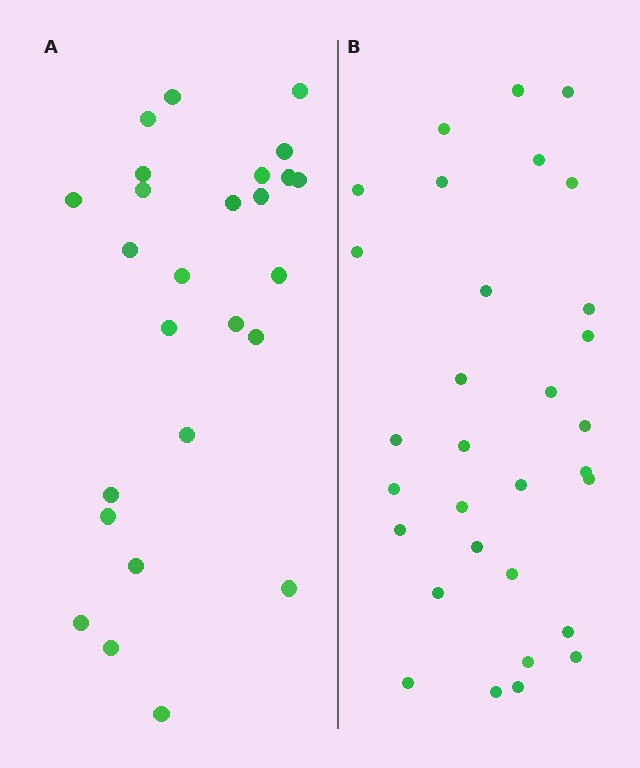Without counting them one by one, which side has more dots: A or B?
Region B (the right region) has more dots.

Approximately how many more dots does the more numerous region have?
Region B has about 5 more dots than region A.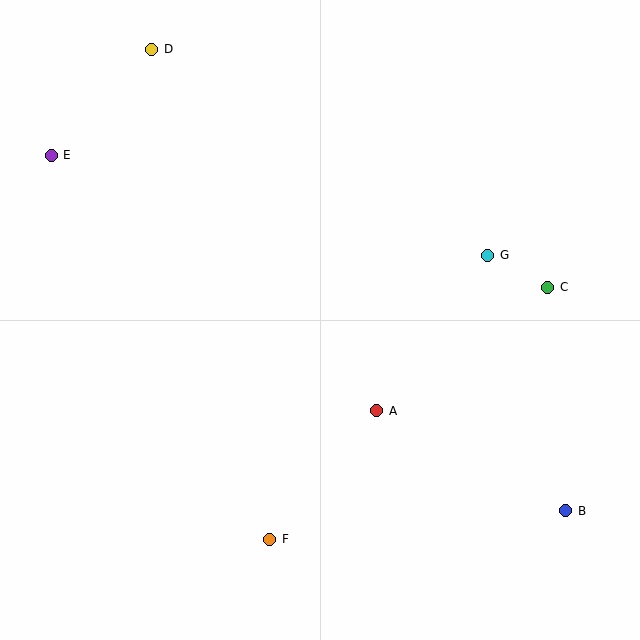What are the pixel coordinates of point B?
Point B is at (566, 511).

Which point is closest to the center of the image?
Point A at (377, 411) is closest to the center.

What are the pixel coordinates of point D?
Point D is at (152, 49).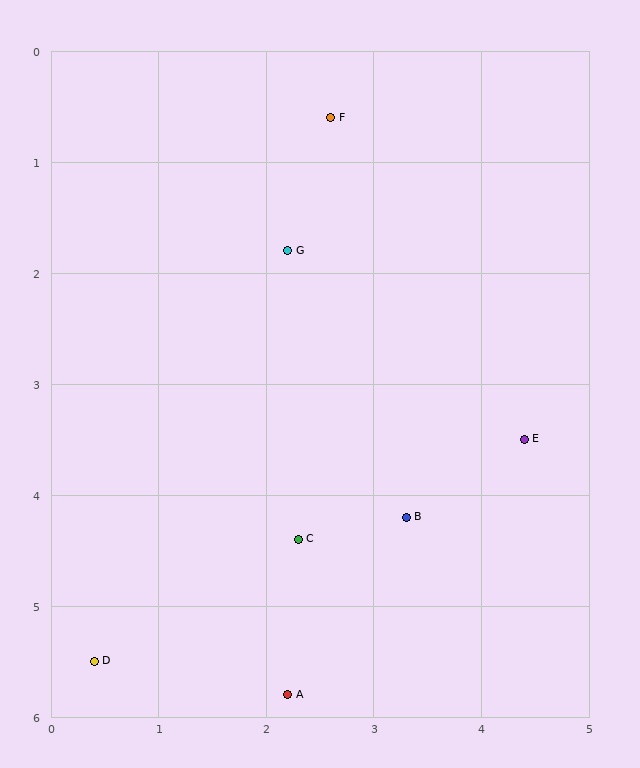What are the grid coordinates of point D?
Point D is at approximately (0.4, 5.5).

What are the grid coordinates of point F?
Point F is at approximately (2.6, 0.6).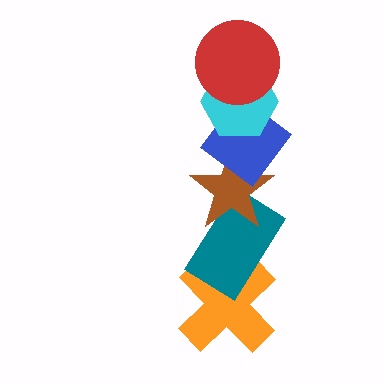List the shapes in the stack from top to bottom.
From top to bottom: the red circle, the cyan hexagon, the blue diamond, the brown star, the teal rectangle, the orange cross.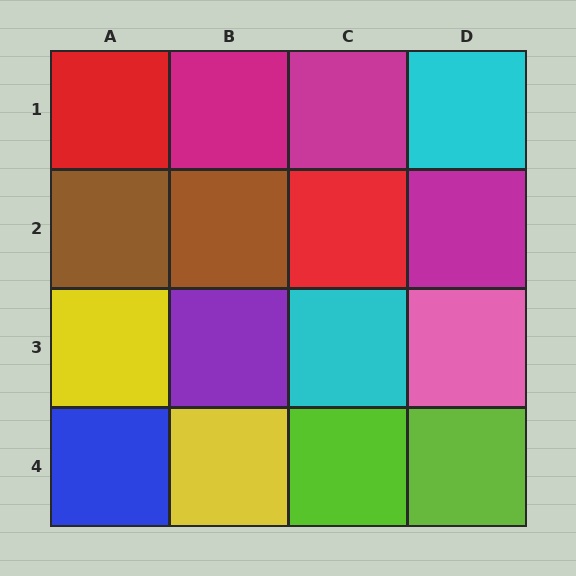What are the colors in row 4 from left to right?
Blue, yellow, lime, lime.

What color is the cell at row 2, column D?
Magenta.